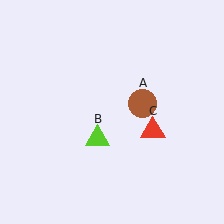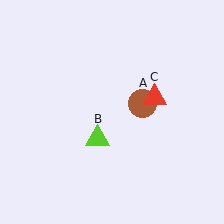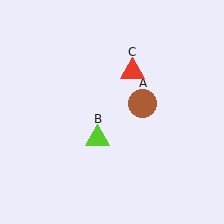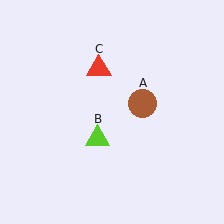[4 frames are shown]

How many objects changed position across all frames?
1 object changed position: red triangle (object C).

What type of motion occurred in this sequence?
The red triangle (object C) rotated counterclockwise around the center of the scene.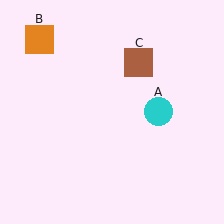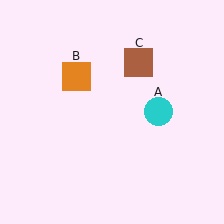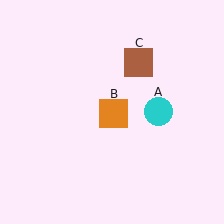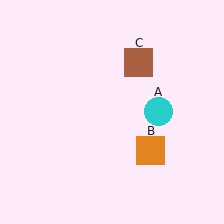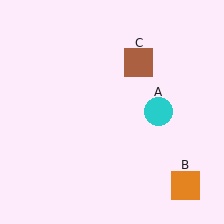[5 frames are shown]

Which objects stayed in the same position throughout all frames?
Cyan circle (object A) and brown square (object C) remained stationary.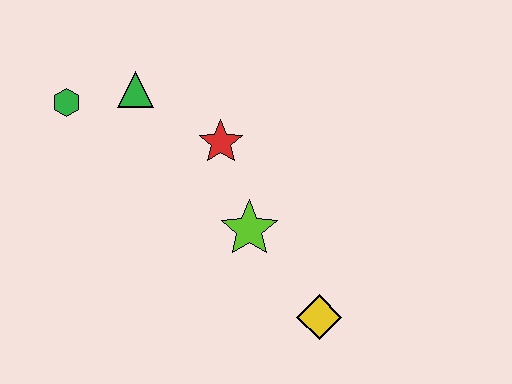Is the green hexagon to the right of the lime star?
No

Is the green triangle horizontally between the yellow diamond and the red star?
No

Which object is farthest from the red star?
The yellow diamond is farthest from the red star.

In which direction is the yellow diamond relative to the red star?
The yellow diamond is below the red star.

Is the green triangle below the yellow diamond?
No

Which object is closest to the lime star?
The red star is closest to the lime star.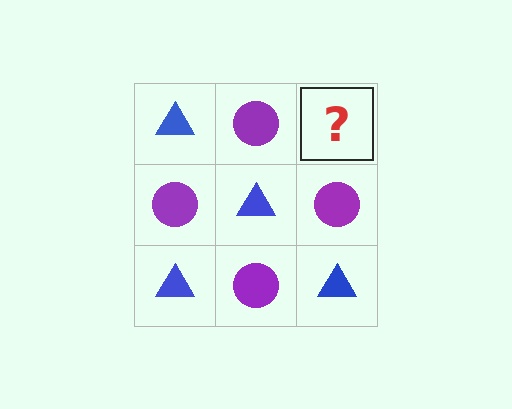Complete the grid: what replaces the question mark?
The question mark should be replaced with a blue triangle.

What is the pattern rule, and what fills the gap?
The rule is that it alternates blue triangle and purple circle in a checkerboard pattern. The gap should be filled with a blue triangle.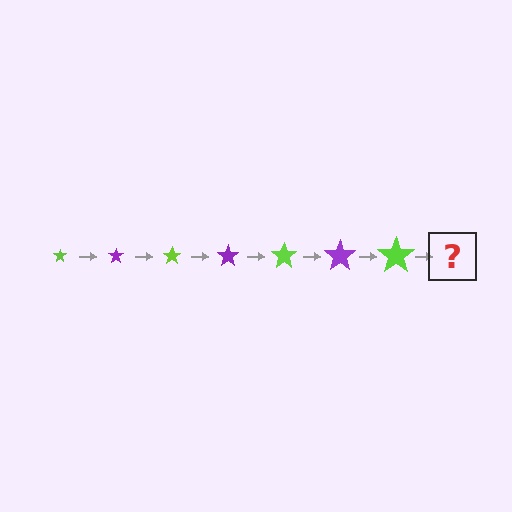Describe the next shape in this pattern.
It should be a purple star, larger than the previous one.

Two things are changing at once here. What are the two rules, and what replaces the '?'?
The two rules are that the star grows larger each step and the color cycles through lime and purple. The '?' should be a purple star, larger than the previous one.